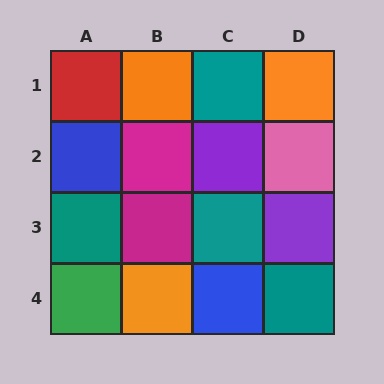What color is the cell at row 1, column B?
Orange.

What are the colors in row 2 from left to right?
Blue, magenta, purple, pink.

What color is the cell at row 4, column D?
Teal.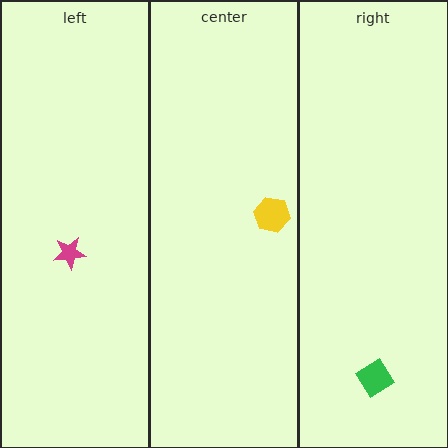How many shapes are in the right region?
1.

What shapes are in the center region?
The yellow hexagon.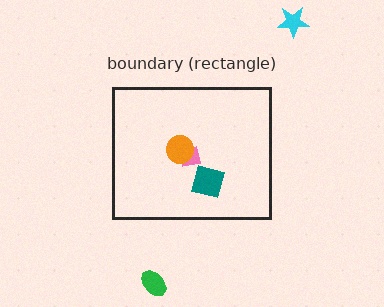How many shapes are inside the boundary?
3 inside, 2 outside.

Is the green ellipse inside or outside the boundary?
Outside.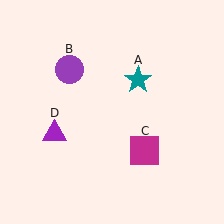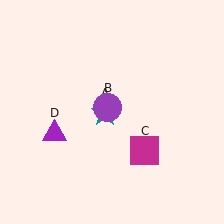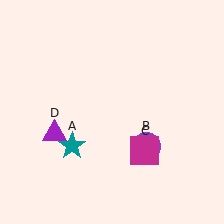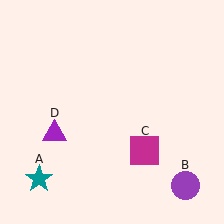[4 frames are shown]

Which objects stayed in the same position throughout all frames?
Magenta square (object C) and purple triangle (object D) remained stationary.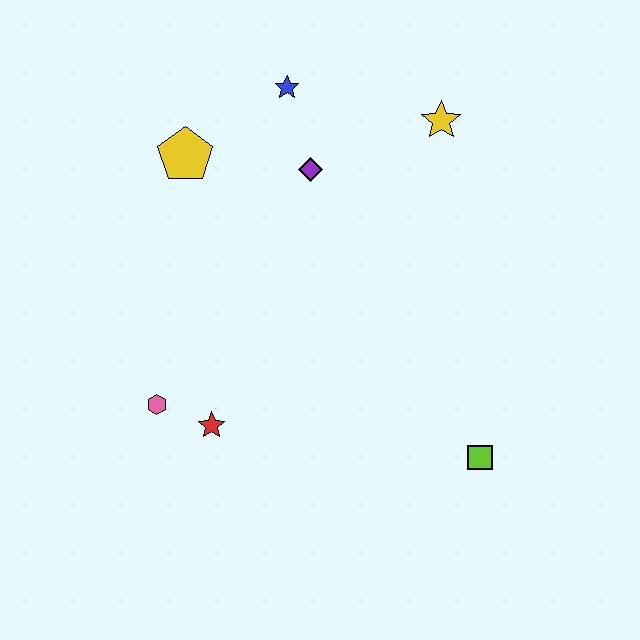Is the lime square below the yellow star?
Yes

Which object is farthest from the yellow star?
The pink hexagon is farthest from the yellow star.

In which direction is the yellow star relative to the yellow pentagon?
The yellow star is to the right of the yellow pentagon.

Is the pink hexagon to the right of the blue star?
No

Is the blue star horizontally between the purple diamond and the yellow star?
No